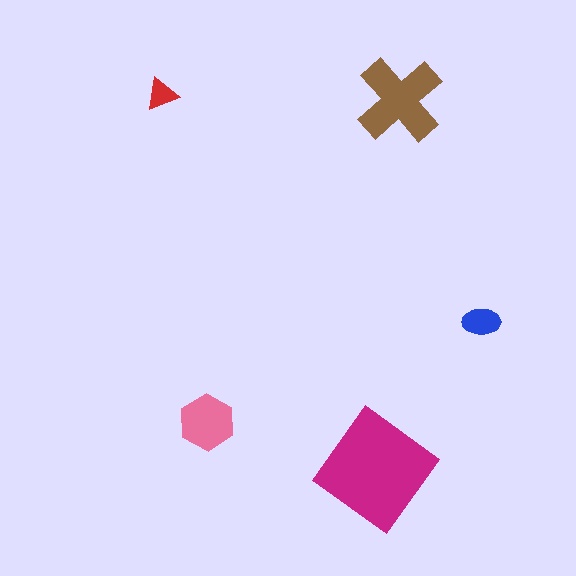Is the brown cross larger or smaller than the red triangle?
Larger.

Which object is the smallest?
The red triangle.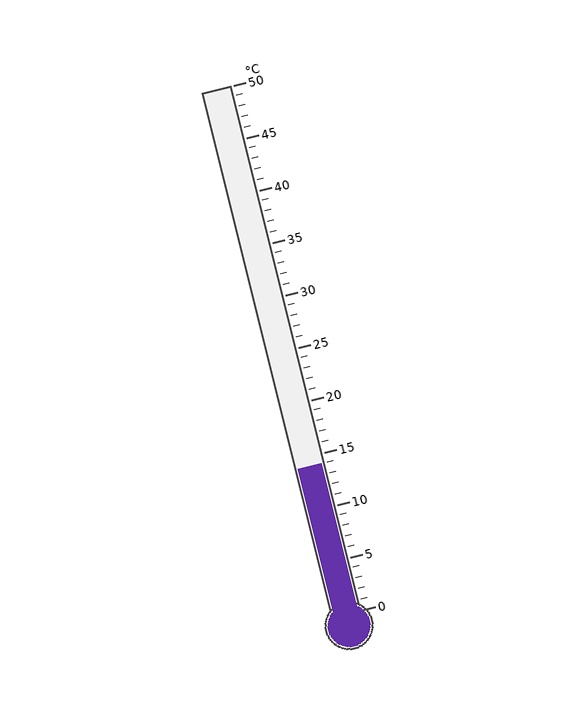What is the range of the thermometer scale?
The thermometer scale ranges from 0°C to 50°C.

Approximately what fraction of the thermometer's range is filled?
The thermometer is filled to approximately 30% of its range.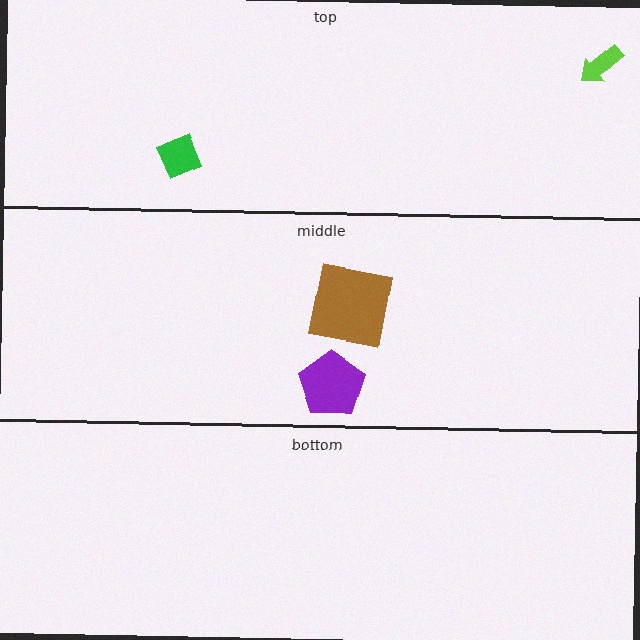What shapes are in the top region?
The lime arrow, the green diamond.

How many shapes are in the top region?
2.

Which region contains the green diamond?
The top region.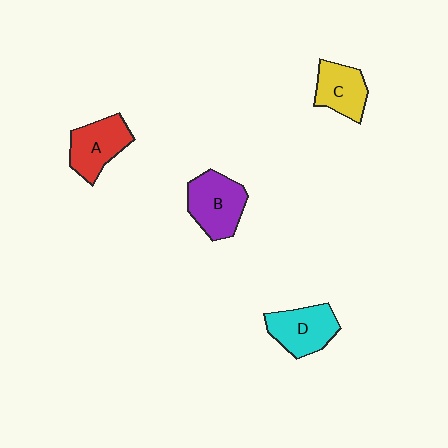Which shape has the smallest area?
Shape C (yellow).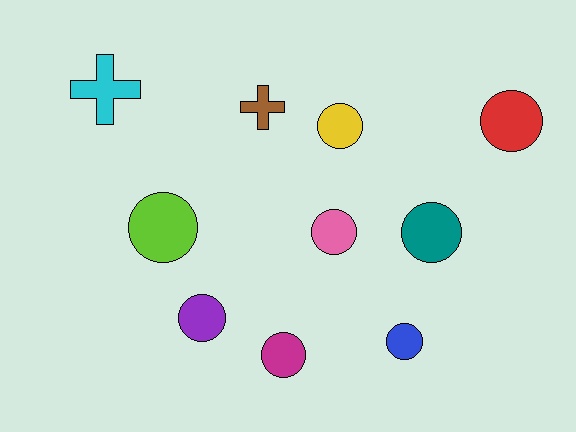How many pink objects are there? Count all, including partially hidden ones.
There is 1 pink object.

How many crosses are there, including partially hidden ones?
There are 2 crosses.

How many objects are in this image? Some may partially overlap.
There are 10 objects.